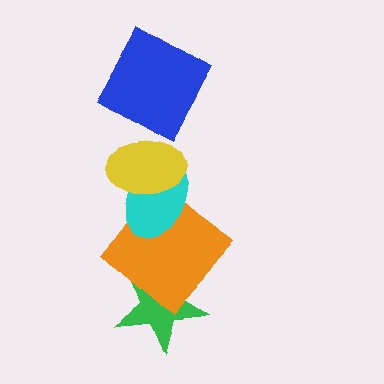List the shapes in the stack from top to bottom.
From top to bottom: the blue square, the yellow ellipse, the cyan ellipse, the orange diamond, the green star.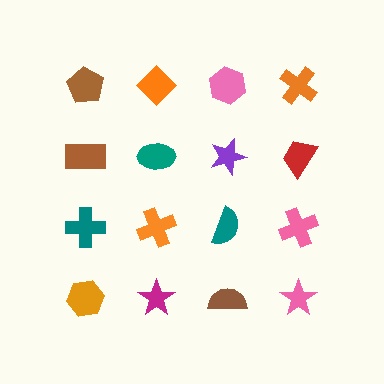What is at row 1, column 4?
An orange cross.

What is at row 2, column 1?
A brown rectangle.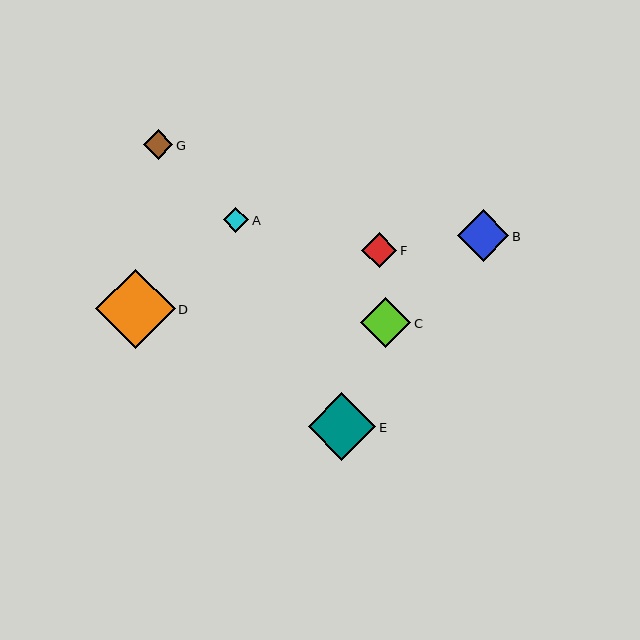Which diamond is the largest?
Diamond D is the largest with a size of approximately 79 pixels.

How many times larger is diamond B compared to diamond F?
Diamond B is approximately 1.4 times the size of diamond F.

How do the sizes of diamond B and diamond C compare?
Diamond B and diamond C are approximately the same size.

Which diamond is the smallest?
Diamond A is the smallest with a size of approximately 26 pixels.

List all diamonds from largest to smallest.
From largest to smallest: D, E, B, C, F, G, A.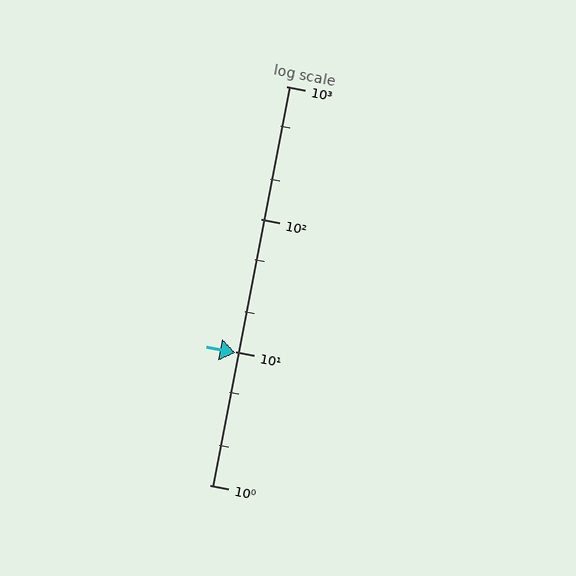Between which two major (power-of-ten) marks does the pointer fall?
The pointer is between 1 and 10.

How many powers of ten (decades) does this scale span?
The scale spans 3 decades, from 1 to 1000.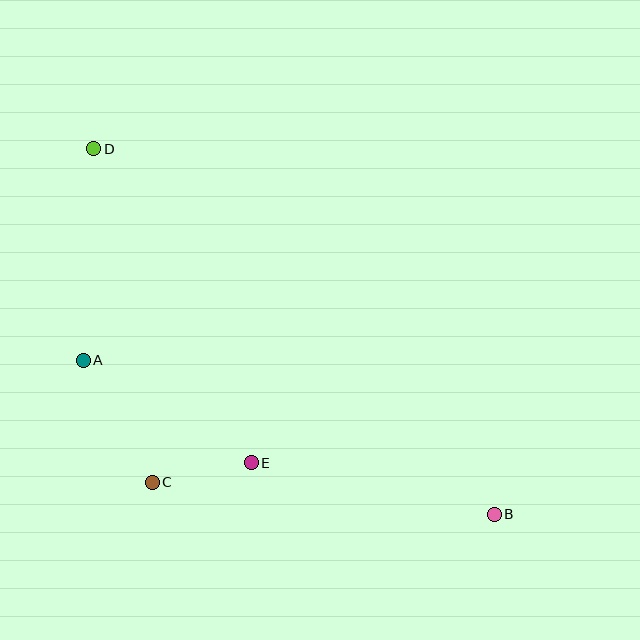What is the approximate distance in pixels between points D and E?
The distance between D and E is approximately 351 pixels.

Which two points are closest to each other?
Points C and E are closest to each other.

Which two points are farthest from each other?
Points B and D are farthest from each other.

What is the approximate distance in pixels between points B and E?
The distance between B and E is approximately 249 pixels.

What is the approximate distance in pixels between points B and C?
The distance between B and C is approximately 344 pixels.